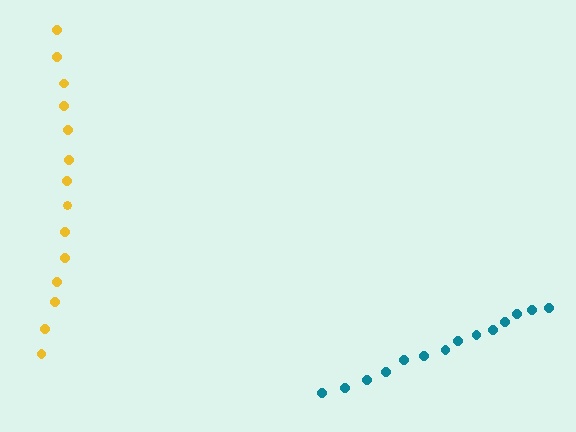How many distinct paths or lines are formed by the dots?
There are 2 distinct paths.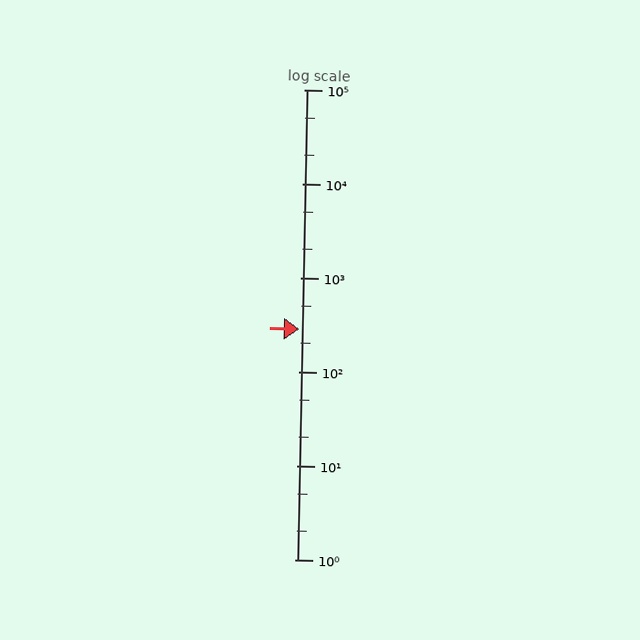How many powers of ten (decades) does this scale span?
The scale spans 5 decades, from 1 to 100000.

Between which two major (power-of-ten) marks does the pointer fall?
The pointer is between 100 and 1000.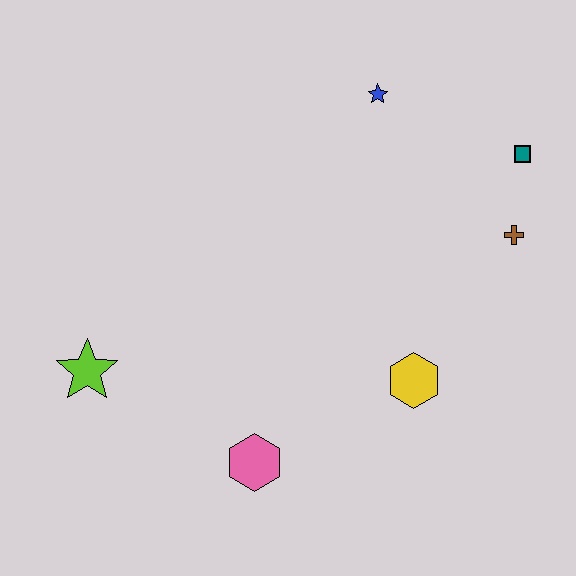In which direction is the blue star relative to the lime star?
The blue star is to the right of the lime star.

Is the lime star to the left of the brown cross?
Yes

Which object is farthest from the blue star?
The lime star is farthest from the blue star.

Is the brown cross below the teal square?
Yes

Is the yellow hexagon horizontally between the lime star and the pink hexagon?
No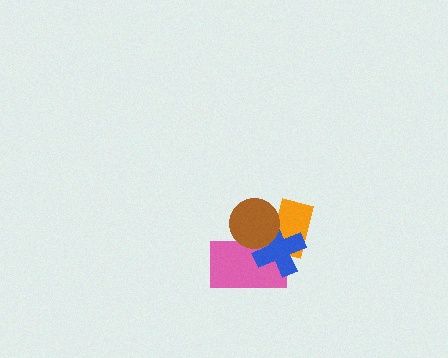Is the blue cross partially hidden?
Yes, it is partially covered by another shape.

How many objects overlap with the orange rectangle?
4 objects overlap with the orange rectangle.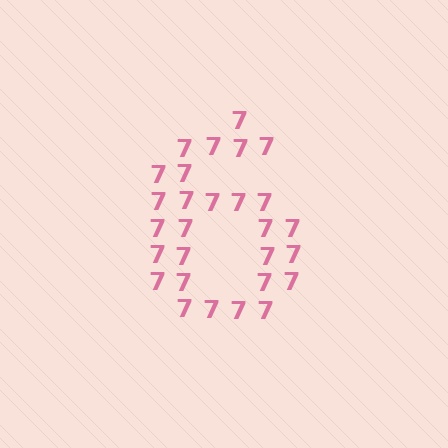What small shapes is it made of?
It is made of small digit 7's.